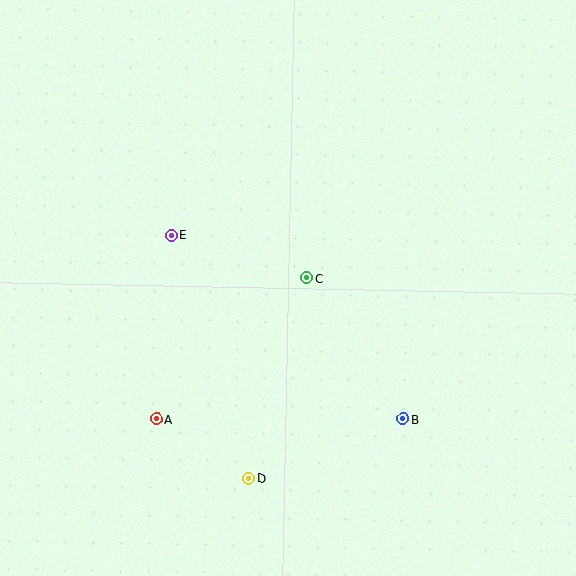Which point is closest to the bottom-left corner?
Point A is closest to the bottom-left corner.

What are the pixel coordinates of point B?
Point B is at (403, 419).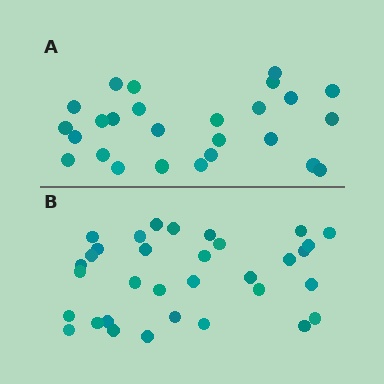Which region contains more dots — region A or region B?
Region B (the bottom region) has more dots.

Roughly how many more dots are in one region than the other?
Region B has roughly 8 or so more dots than region A.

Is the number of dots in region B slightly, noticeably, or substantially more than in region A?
Region B has noticeably more, but not dramatically so. The ratio is roughly 1.3 to 1.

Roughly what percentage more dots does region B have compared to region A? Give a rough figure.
About 25% more.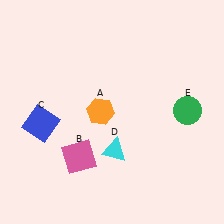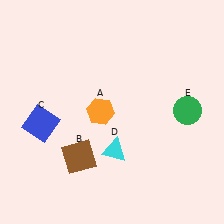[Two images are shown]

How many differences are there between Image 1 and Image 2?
There is 1 difference between the two images.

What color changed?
The square (B) changed from pink in Image 1 to brown in Image 2.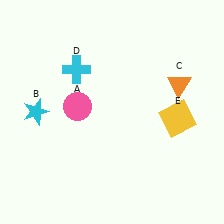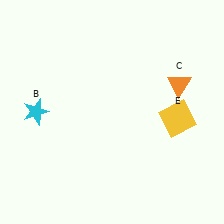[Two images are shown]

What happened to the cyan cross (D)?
The cyan cross (D) was removed in Image 2. It was in the top-left area of Image 1.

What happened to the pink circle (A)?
The pink circle (A) was removed in Image 2. It was in the top-left area of Image 1.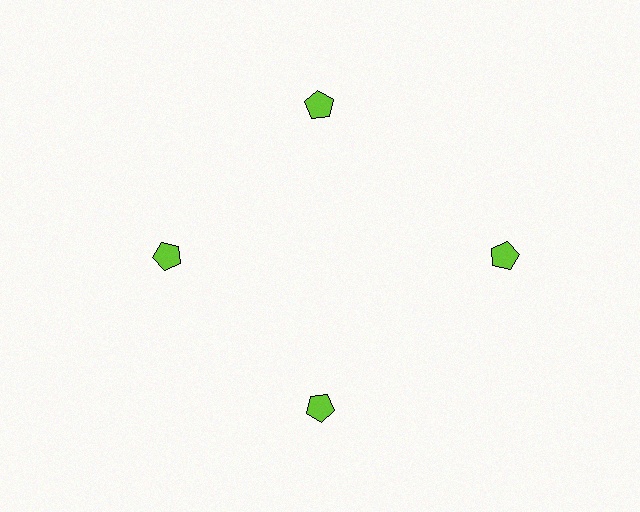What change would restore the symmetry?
The symmetry would be restored by moving it inward, back onto the ring so that all 4 pentagons sit at equal angles and equal distance from the center.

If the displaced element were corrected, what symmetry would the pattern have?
It would have 4-fold rotational symmetry — the pattern would map onto itself every 90 degrees.